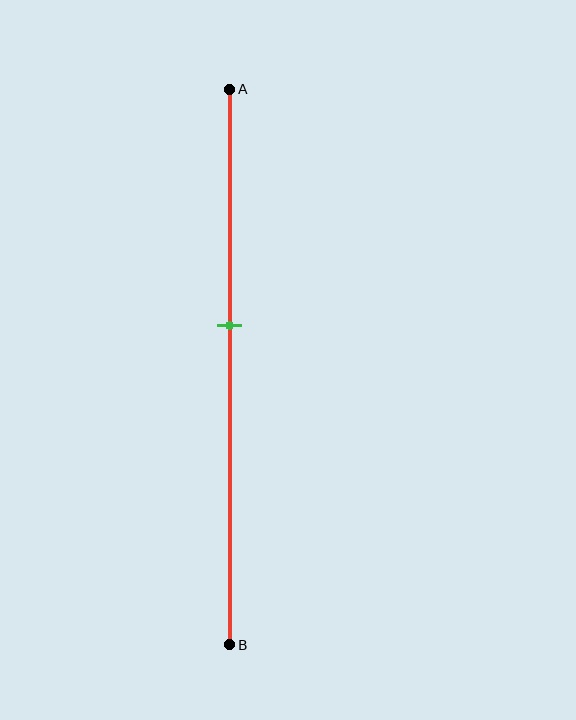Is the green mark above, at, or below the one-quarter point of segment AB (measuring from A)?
The green mark is below the one-quarter point of segment AB.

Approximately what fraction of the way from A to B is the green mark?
The green mark is approximately 45% of the way from A to B.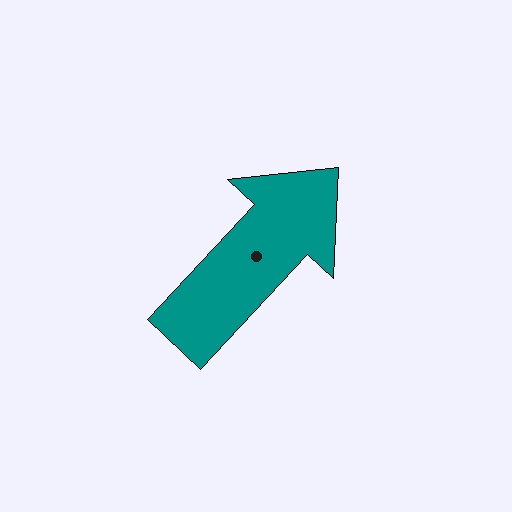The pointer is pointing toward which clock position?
Roughly 1 o'clock.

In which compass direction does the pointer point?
Northeast.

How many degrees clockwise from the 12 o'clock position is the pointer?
Approximately 43 degrees.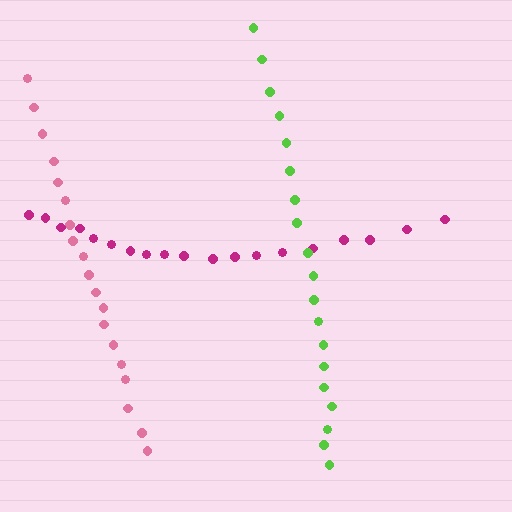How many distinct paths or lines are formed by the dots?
There are 3 distinct paths.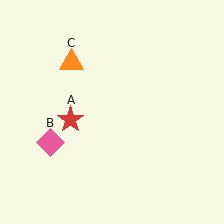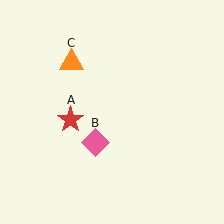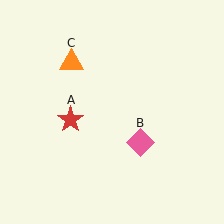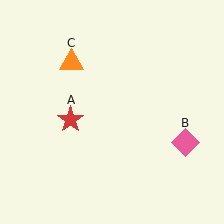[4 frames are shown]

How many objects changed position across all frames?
1 object changed position: pink diamond (object B).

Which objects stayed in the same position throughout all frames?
Red star (object A) and orange triangle (object C) remained stationary.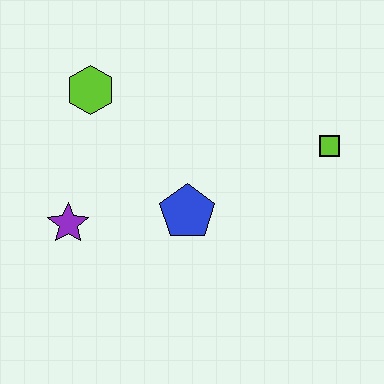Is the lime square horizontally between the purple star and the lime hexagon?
No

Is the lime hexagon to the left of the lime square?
Yes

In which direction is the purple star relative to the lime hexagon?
The purple star is below the lime hexagon.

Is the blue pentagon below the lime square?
Yes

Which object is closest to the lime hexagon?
The purple star is closest to the lime hexagon.